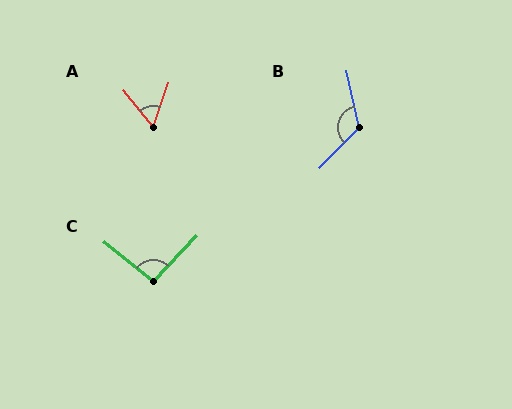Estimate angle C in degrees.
Approximately 94 degrees.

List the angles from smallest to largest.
A (58°), C (94°), B (123°).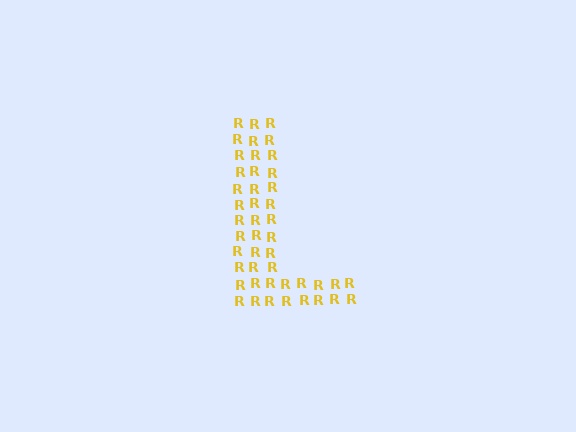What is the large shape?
The large shape is the letter L.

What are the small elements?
The small elements are letter R's.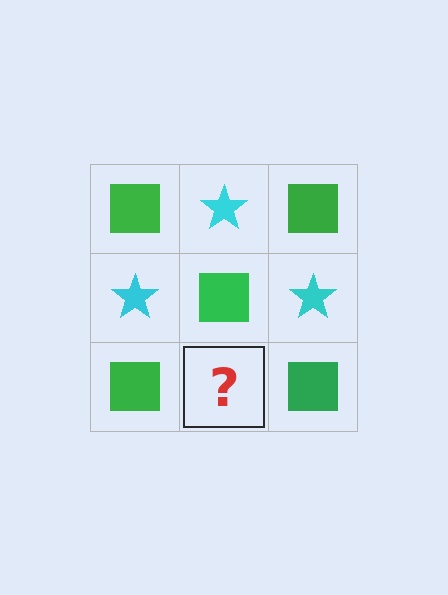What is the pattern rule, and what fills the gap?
The rule is that it alternates green square and cyan star in a checkerboard pattern. The gap should be filled with a cyan star.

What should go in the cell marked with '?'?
The missing cell should contain a cyan star.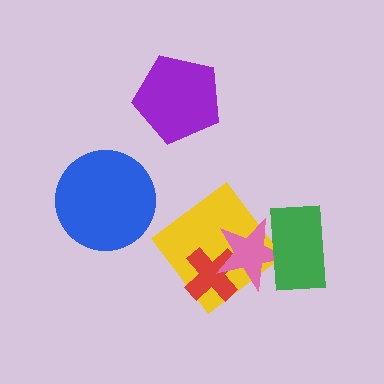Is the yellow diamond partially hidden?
Yes, it is partially covered by another shape.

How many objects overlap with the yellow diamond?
2 objects overlap with the yellow diamond.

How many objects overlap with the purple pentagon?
0 objects overlap with the purple pentagon.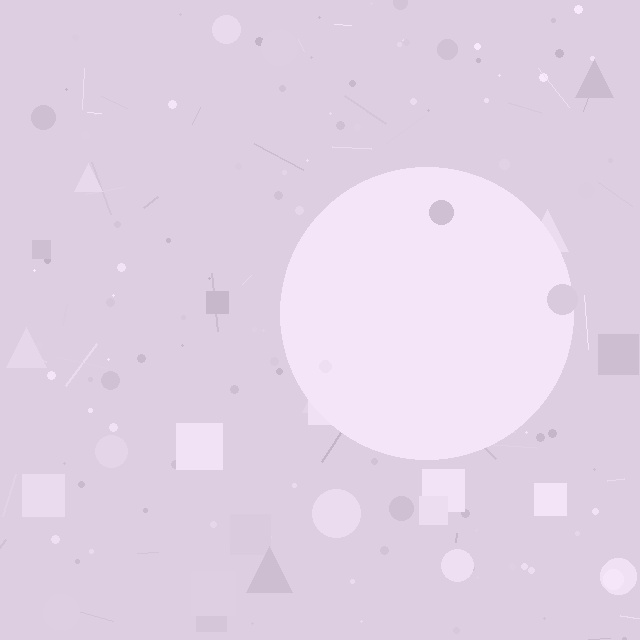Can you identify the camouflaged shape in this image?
The camouflaged shape is a circle.